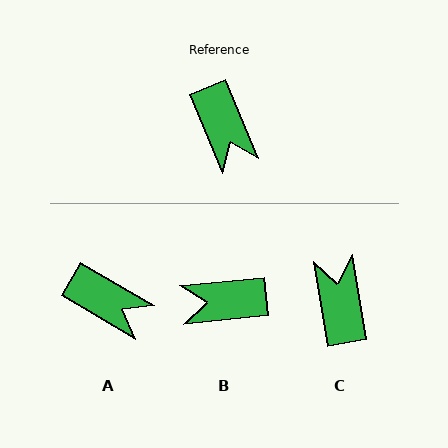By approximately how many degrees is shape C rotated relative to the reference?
Approximately 167 degrees counter-clockwise.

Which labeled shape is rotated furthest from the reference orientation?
C, about 167 degrees away.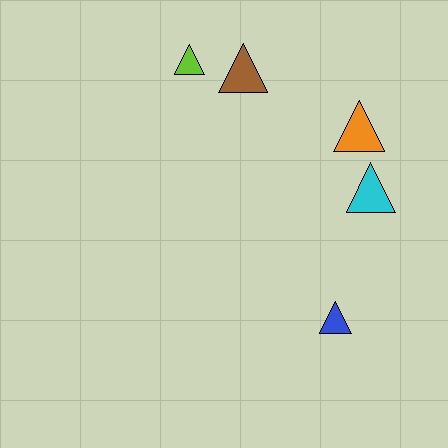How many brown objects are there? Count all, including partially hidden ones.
There is 1 brown object.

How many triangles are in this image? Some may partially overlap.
There are 5 triangles.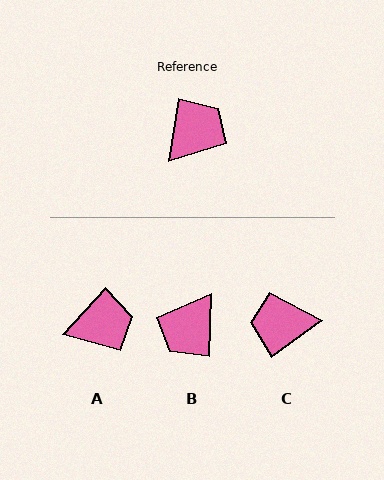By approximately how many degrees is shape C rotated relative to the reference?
Approximately 135 degrees counter-clockwise.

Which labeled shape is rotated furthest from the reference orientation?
B, about 173 degrees away.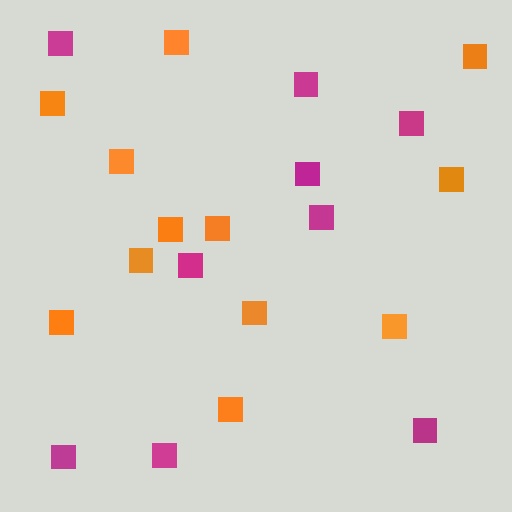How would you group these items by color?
There are 2 groups: one group of magenta squares (9) and one group of orange squares (12).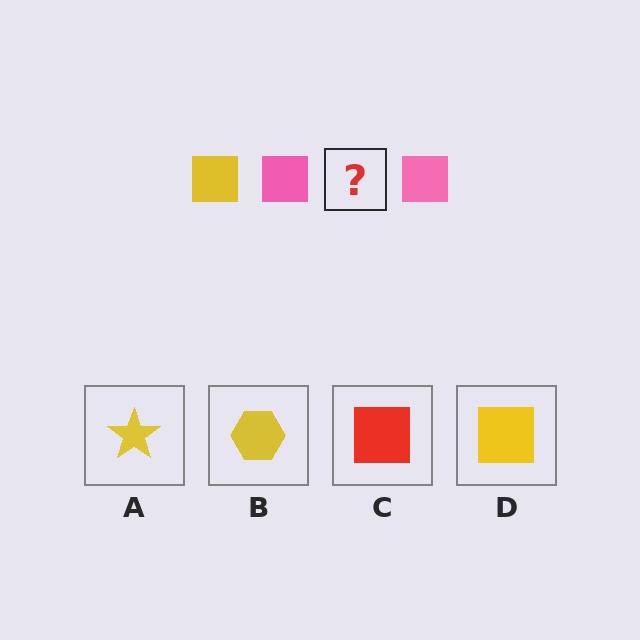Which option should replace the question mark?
Option D.